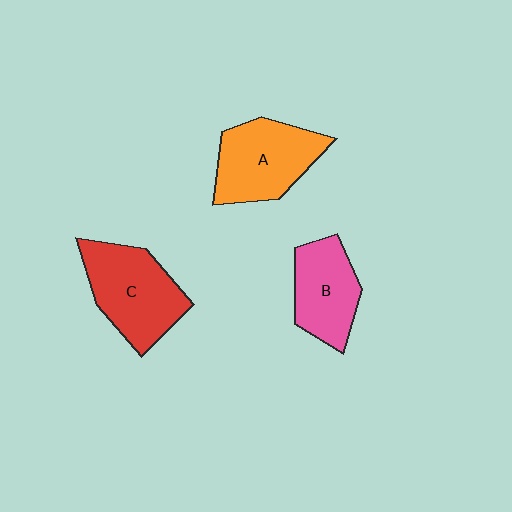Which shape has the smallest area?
Shape B (pink).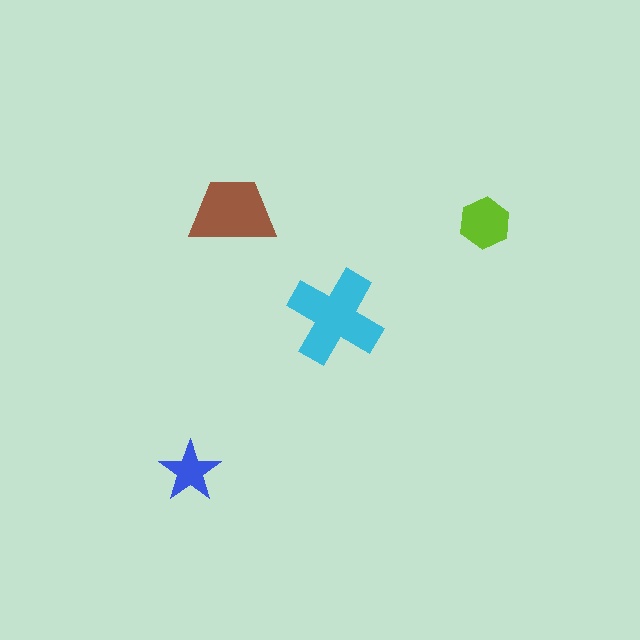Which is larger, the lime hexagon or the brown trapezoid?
The brown trapezoid.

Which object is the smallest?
The blue star.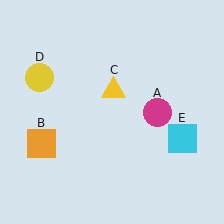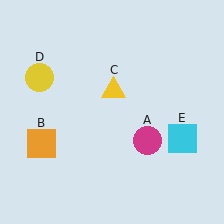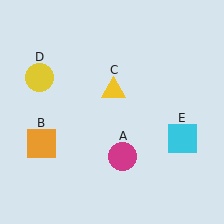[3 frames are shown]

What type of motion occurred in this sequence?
The magenta circle (object A) rotated clockwise around the center of the scene.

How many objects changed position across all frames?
1 object changed position: magenta circle (object A).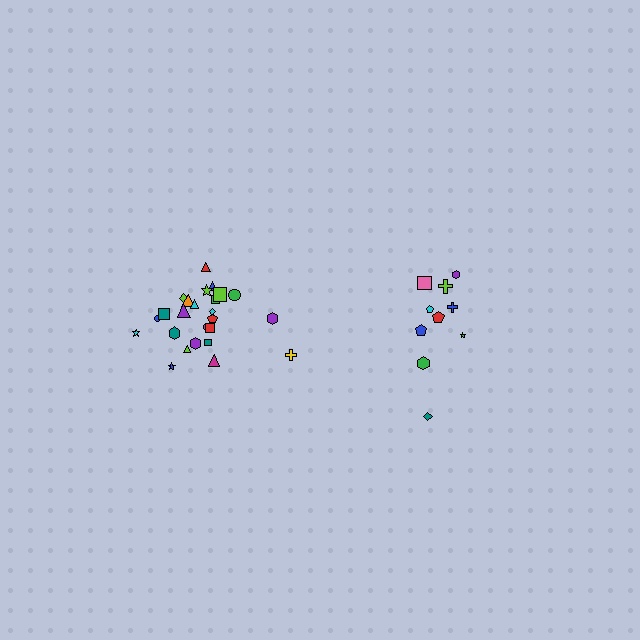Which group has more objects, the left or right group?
The left group.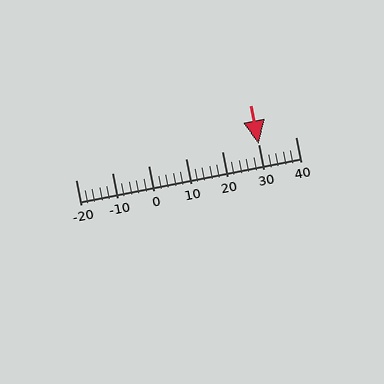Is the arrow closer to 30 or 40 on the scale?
The arrow is closer to 30.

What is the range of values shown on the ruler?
The ruler shows values from -20 to 40.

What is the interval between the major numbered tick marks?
The major tick marks are spaced 10 units apart.